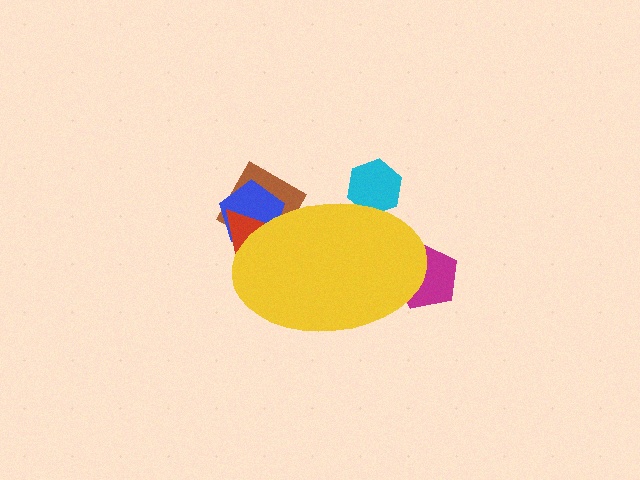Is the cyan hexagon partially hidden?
Yes, the cyan hexagon is partially hidden behind the yellow ellipse.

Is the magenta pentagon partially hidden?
Yes, the magenta pentagon is partially hidden behind the yellow ellipse.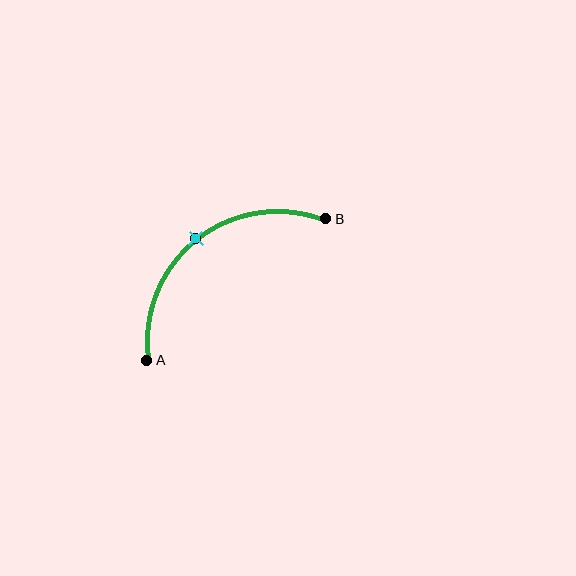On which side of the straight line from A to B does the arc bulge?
The arc bulges above and to the left of the straight line connecting A and B.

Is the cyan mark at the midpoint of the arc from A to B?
Yes. The cyan mark lies on the arc at equal arc-length from both A and B — it is the arc midpoint.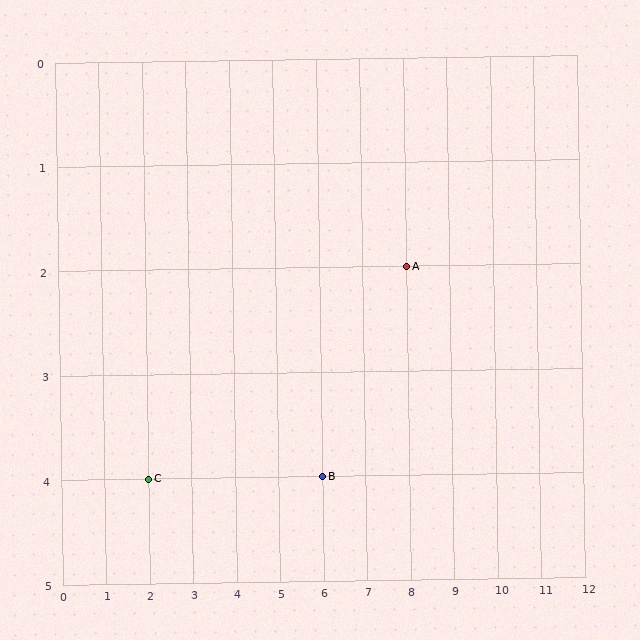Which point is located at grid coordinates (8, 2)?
Point A is at (8, 2).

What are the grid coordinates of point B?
Point B is at grid coordinates (6, 4).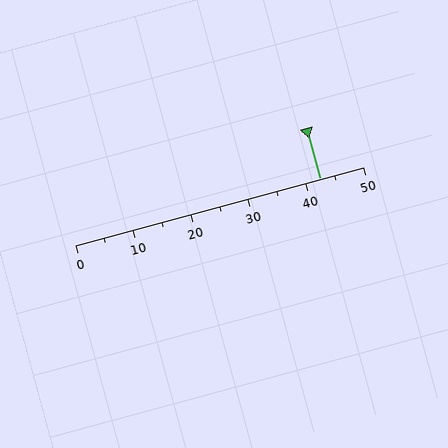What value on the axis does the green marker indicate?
The marker indicates approximately 42.5.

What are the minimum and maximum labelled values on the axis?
The axis runs from 0 to 50.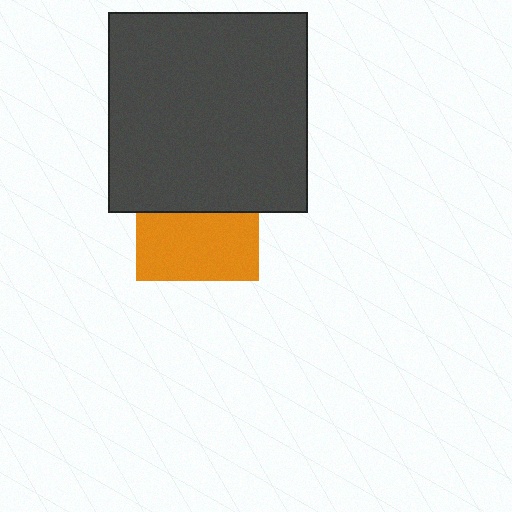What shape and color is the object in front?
The object in front is a dark gray square.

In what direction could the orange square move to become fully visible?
The orange square could move down. That would shift it out from behind the dark gray square entirely.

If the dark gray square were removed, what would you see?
You would see the complete orange square.